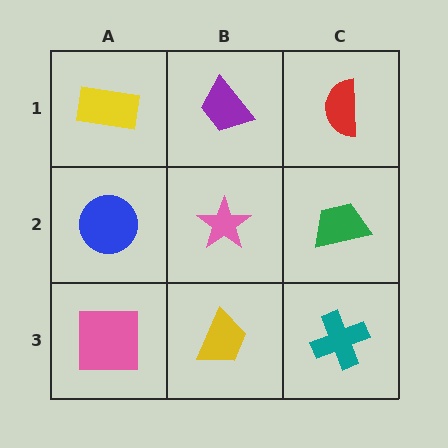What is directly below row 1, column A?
A blue circle.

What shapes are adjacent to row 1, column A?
A blue circle (row 2, column A), a purple trapezoid (row 1, column B).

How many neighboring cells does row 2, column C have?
3.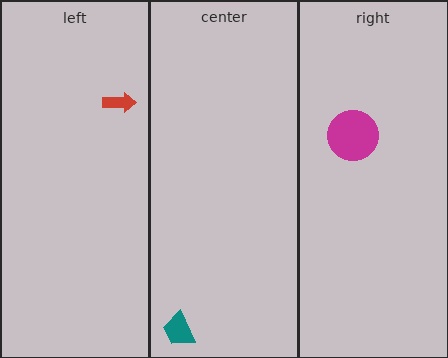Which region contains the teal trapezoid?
The center region.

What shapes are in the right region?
The magenta circle.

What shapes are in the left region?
The red arrow.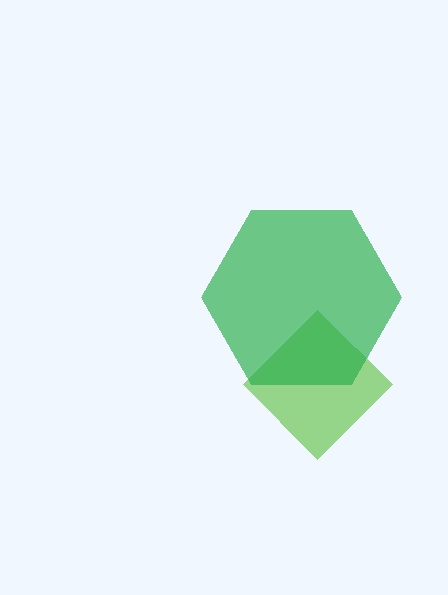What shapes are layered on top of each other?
The layered shapes are: a lime diamond, a green hexagon.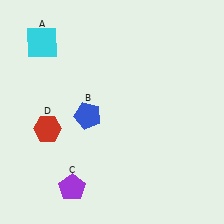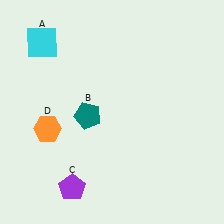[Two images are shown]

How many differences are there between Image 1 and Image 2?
There are 2 differences between the two images.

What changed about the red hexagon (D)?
In Image 1, D is red. In Image 2, it changed to orange.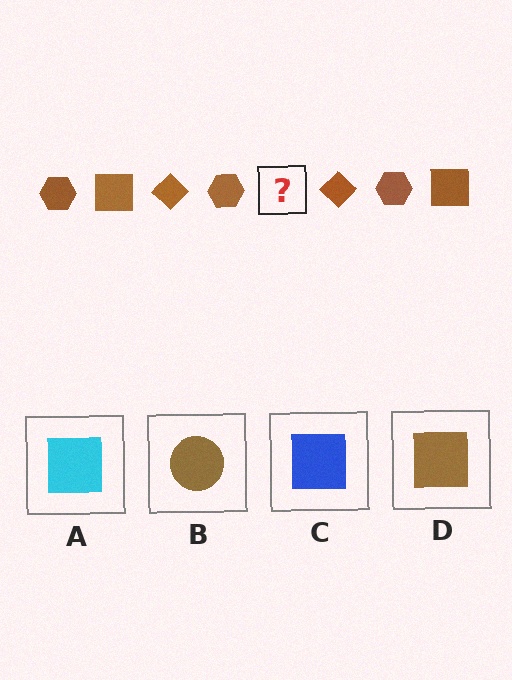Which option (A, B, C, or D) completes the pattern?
D.